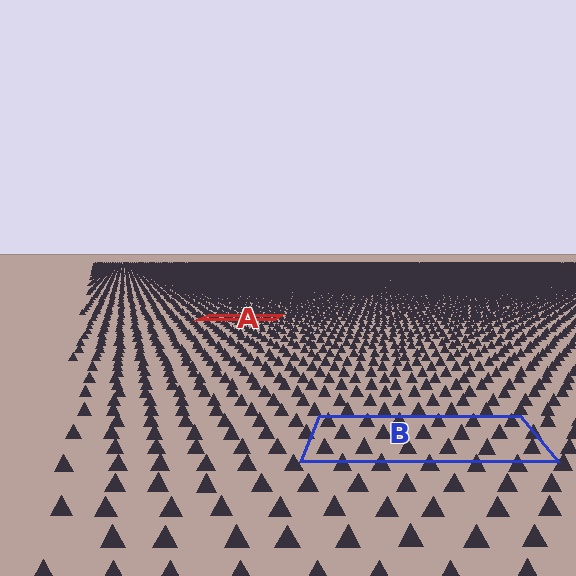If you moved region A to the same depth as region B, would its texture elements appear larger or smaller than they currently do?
They would appear larger. At a closer depth, the same texture elements are projected at a bigger on-screen size.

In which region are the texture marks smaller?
The texture marks are smaller in region A, because it is farther away.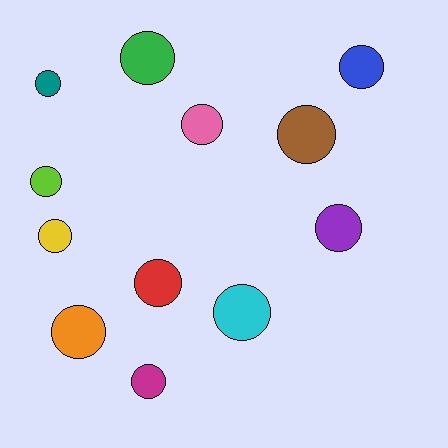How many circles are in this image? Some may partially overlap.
There are 12 circles.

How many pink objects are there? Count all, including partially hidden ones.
There is 1 pink object.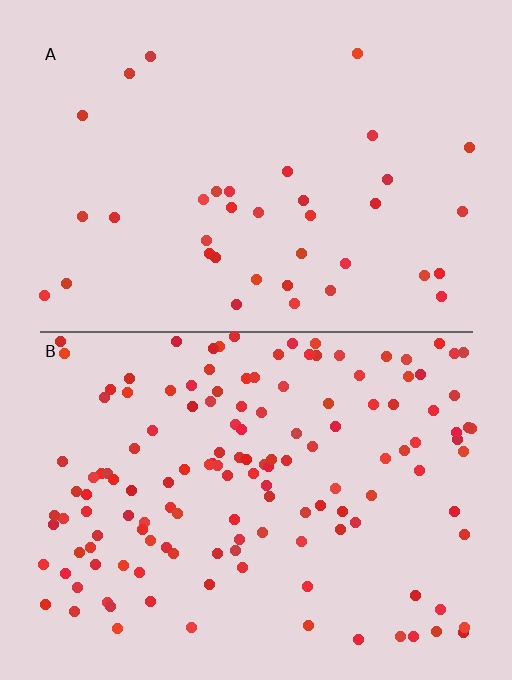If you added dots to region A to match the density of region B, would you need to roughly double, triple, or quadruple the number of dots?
Approximately quadruple.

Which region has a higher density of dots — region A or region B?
B (the bottom).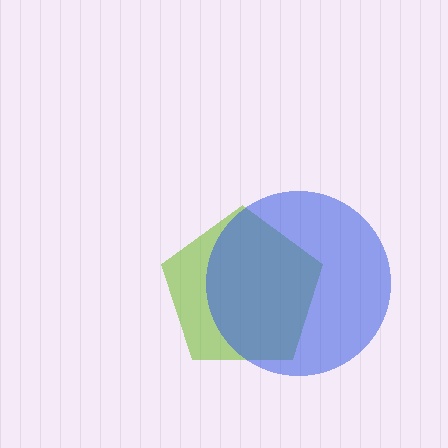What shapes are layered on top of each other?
The layered shapes are: a lime pentagon, a blue circle.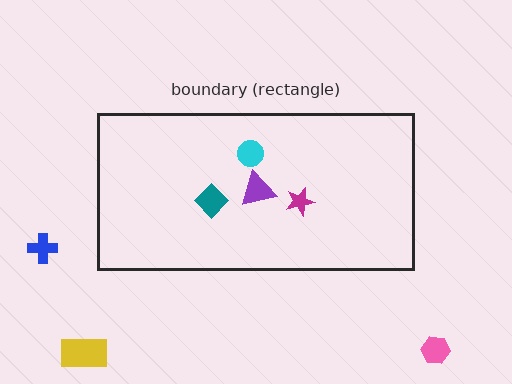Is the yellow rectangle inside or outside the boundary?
Outside.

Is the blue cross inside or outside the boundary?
Outside.